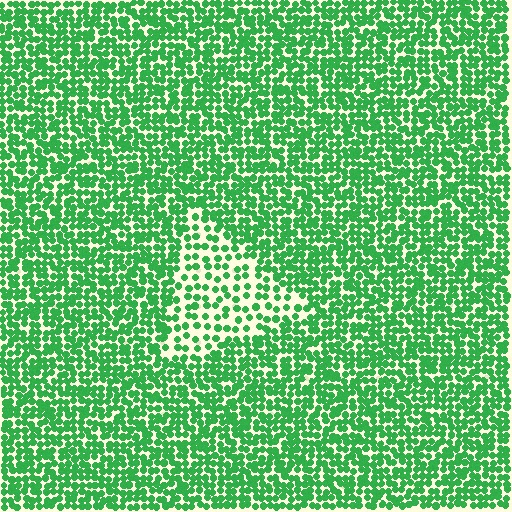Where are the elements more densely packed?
The elements are more densely packed outside the triangle boundary.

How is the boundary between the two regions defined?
The boundary is defined by a change in element density (approximately 2.1x ratio). All elements are the same color, size, and shape.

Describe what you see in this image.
The image contains small green elements arranged at two different densities. A triangle-shaped region is visible where the elements are less densely packed than the surrounding area.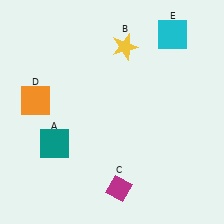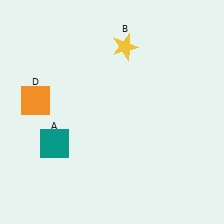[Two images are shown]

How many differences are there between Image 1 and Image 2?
There are 2 differences between the two images.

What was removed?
The magenta diamond (C), the cyan square (E) were removed in Image 2.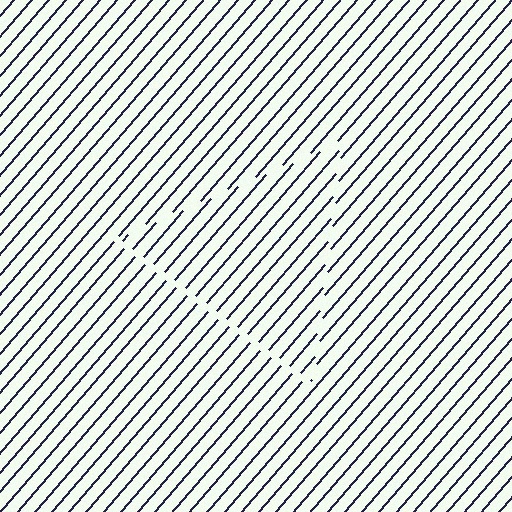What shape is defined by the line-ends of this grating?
An illusory triangle. The interior of the shape contains the same grating, shifted by half a period — the contour is defined by the phase discontinuity where line-ends from the inner and outer gratings abut.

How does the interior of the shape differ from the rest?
The interior of the shape contains the same grating, shifted by half a period — the contour is defined by the phase discontinuity where line-ends from the inner and outer gratings abut.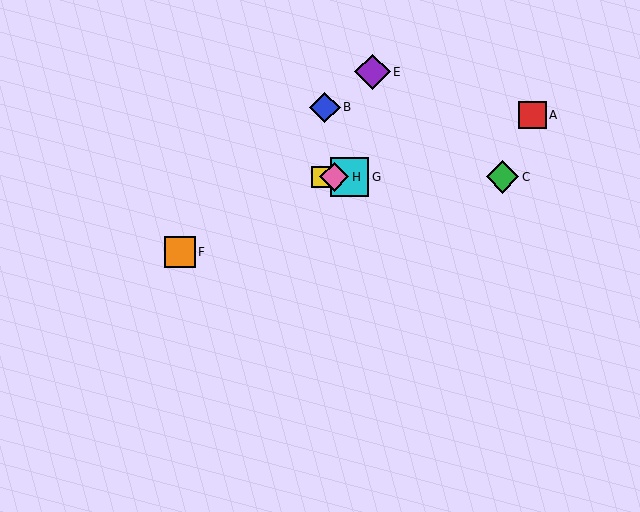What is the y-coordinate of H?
Object H is at y≈177.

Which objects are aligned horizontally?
Objects C, D, G, H are aligned horizontally.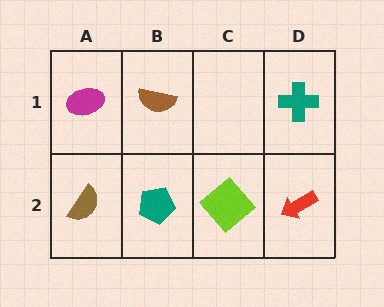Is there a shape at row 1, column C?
No, that cell is empty.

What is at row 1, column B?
A brown semicircle.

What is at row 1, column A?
A magenta ellipse.